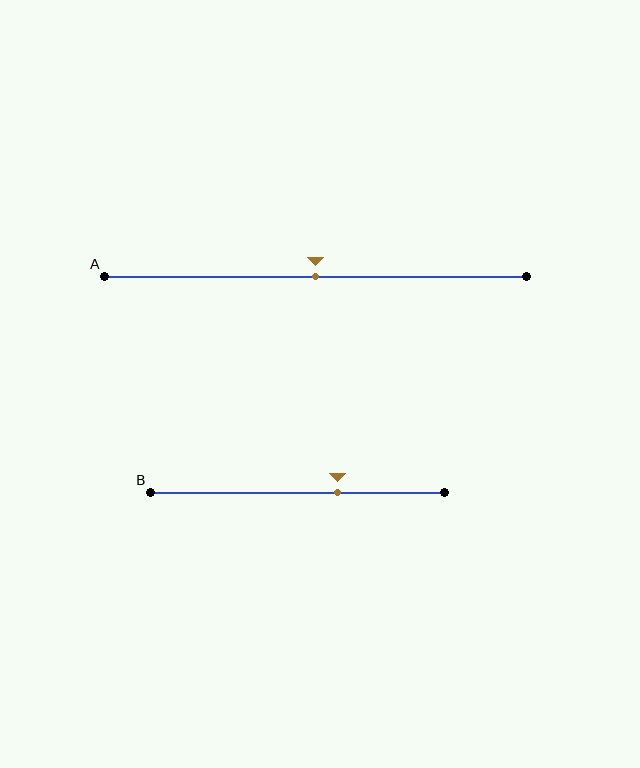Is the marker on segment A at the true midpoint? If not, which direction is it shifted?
Yes, the marker on segment A is at the true midpoint.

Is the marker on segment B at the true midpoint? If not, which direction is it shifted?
No, the marker on segment B is shifted to the right by about 14% of the segment length.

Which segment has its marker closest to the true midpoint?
Segment A has its marker closest to the true midpoint.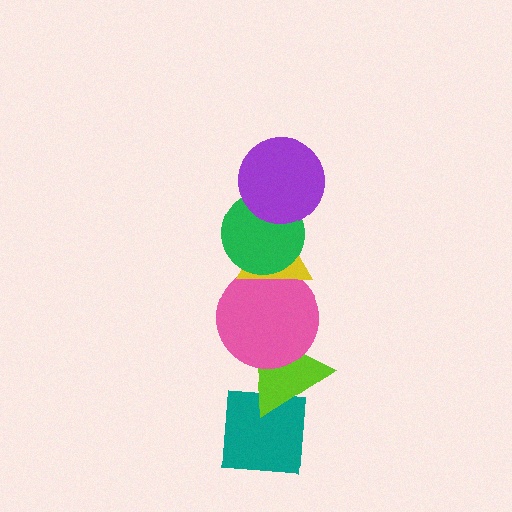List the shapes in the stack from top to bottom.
From top to bottom: the purple circle, the green circle, the yellow triangle, the pink circle, the lime triangle, the teal square.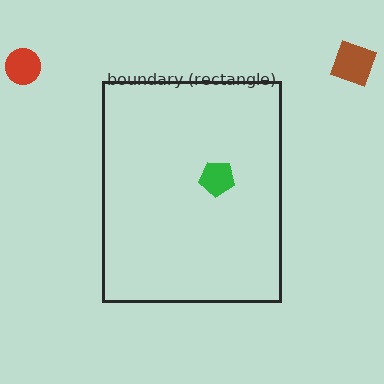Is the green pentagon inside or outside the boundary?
Inside.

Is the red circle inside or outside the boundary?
Outside.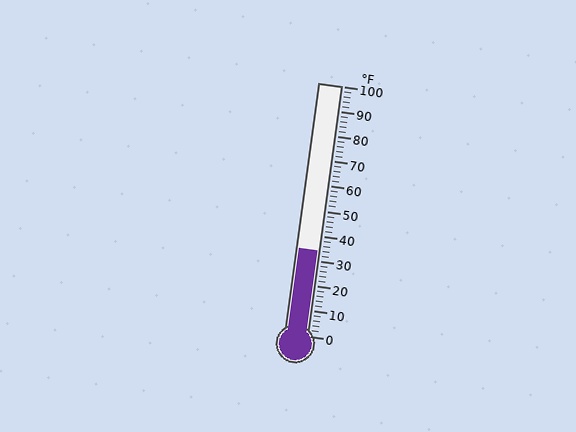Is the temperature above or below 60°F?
The temperature is below 60°F.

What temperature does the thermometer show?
The thermometer shows approximately 34°F.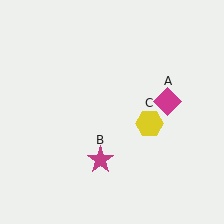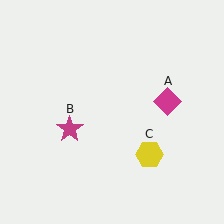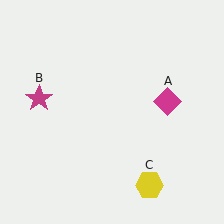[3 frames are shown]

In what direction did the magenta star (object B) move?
The magenta star (object B) moved up and to the left.